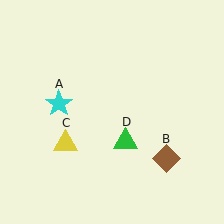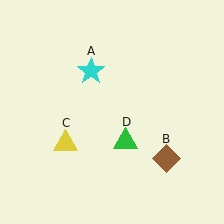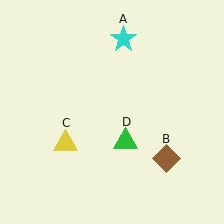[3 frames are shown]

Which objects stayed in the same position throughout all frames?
Brown diamond (object B) and yellow triangle (object C) and green triangle (object D) remained stationary.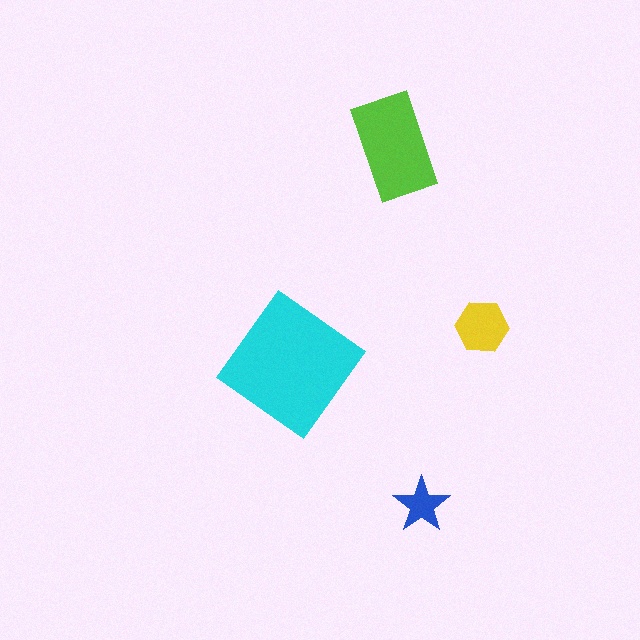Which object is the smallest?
The blue star.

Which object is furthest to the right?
The yellow hexagon is rightmost.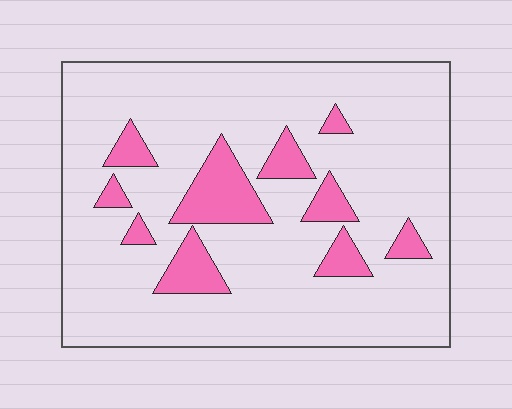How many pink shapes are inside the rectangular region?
10.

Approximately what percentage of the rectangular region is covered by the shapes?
Approximately 15%.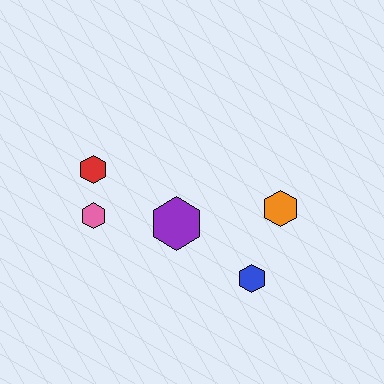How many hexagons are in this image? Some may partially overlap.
There are 5 hexagons.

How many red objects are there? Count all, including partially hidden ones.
There is 1 red object.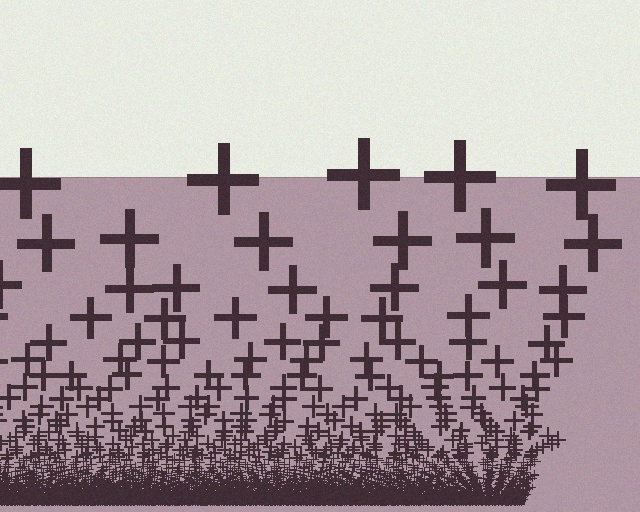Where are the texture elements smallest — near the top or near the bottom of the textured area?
Near the bottom.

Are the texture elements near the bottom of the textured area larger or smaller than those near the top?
Smaller. The gradient is inverted — elements near the bottom are smaller and denser.